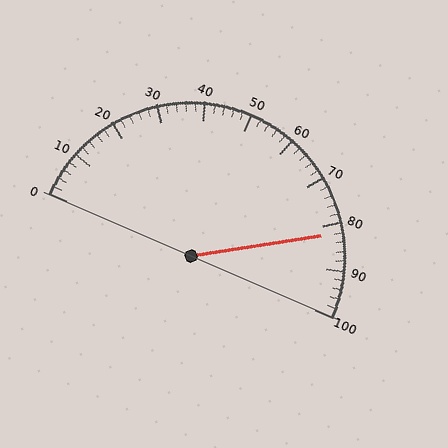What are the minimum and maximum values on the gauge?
The gauge ranges from 0 to 100.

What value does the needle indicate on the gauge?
The needle indicates approximately 82.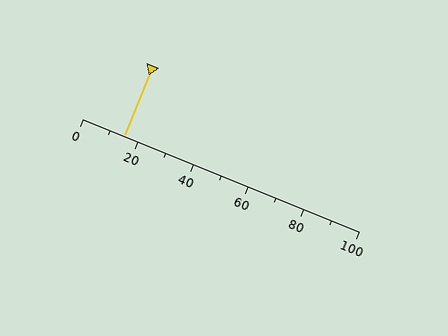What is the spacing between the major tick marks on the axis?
The major ticks are spaced 20 apart.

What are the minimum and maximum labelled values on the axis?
The axis runs from 0 to 100.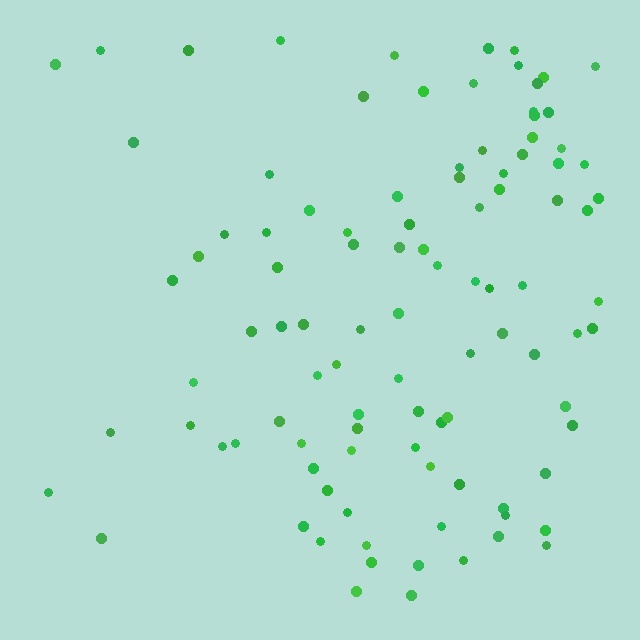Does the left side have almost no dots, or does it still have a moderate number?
Still a moderate number, just noticeably fewer than the right.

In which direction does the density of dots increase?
From left to right, with the right side densest.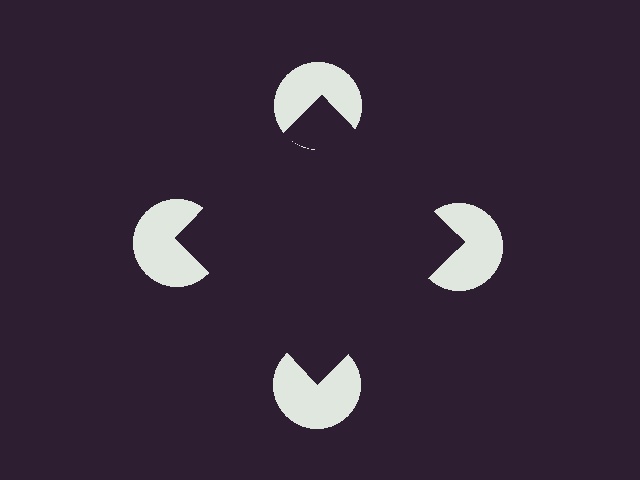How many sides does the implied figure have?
4 sides.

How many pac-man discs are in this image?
There are 4 — one at each vertex of the illusory square.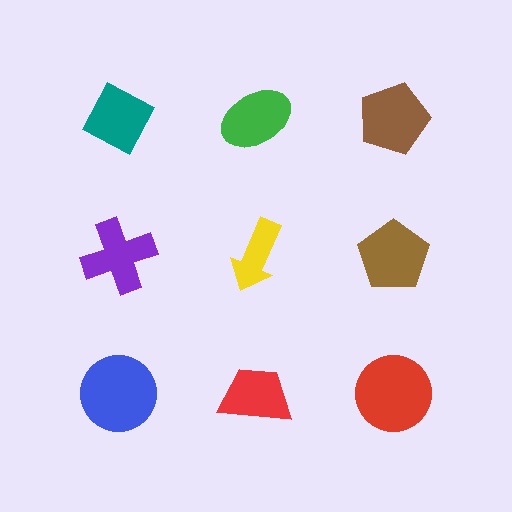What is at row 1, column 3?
A brown pentagon.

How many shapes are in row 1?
3 shapes.